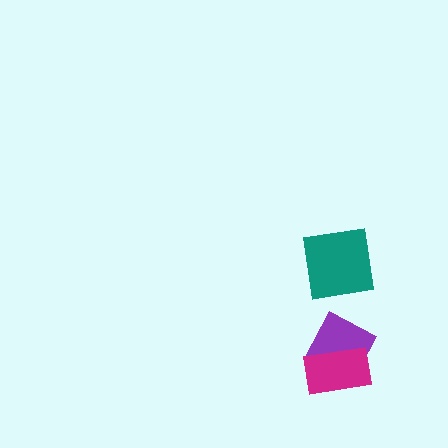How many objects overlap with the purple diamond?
1 object overlaps with the purple diamond.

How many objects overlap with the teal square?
0 objects overlap with the teal square.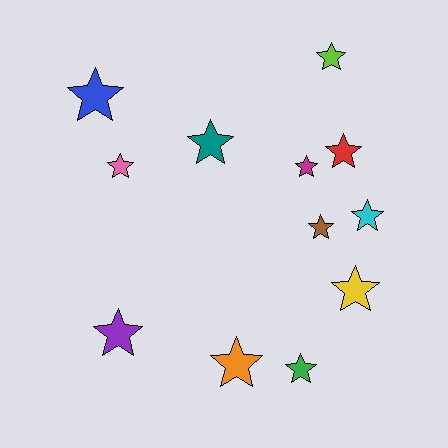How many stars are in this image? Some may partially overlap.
There are 12 stars.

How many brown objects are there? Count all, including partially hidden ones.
There is 1 brown object.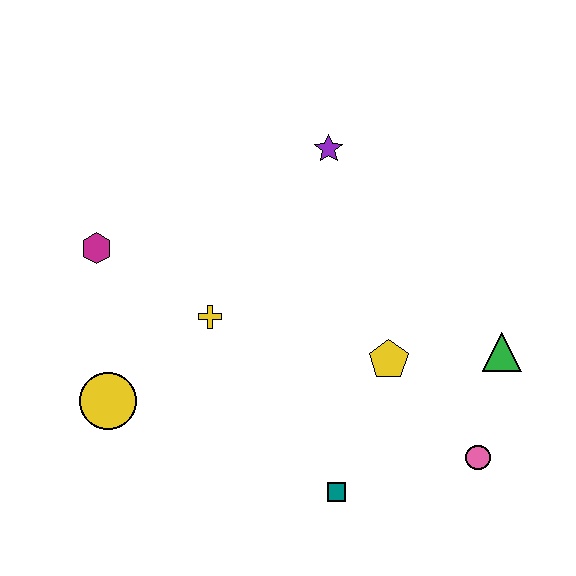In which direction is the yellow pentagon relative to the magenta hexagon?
The yellow pentagon is to the right of the magenta hexagon.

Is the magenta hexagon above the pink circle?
Yes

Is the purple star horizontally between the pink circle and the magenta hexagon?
Yes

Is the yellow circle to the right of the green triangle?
No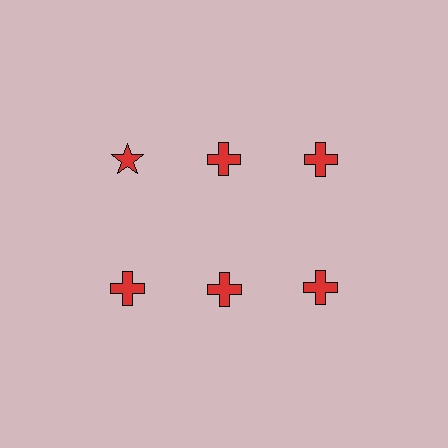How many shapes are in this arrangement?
There are 6 shapes arranged in a grid pattern.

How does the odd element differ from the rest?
It has a different shape: star instead of cross.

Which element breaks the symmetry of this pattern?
The red star in the top row, leftmost column breaks the symmetry. All other shapes are red crosses.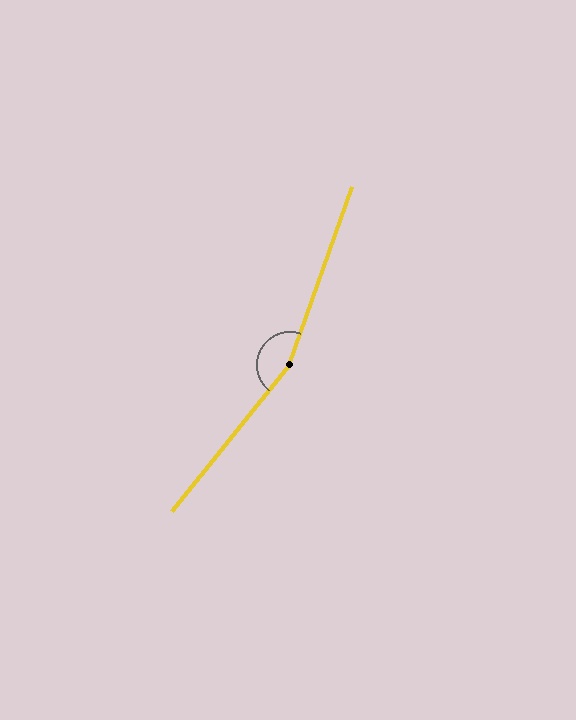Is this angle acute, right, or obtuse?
It is obtuse.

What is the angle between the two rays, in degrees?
Approximately 160 degrees.